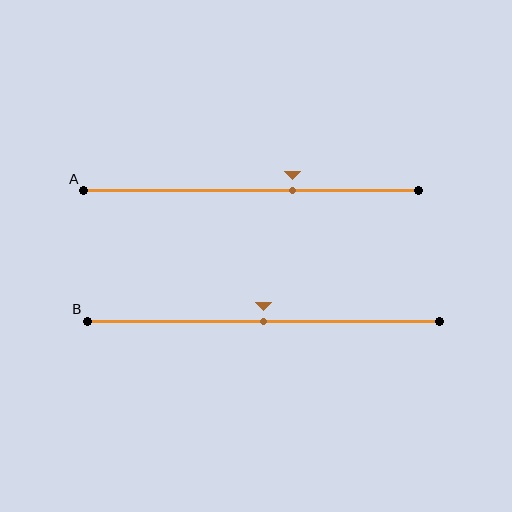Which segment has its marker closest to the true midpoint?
Segment B has its marker closest to the true midpoint.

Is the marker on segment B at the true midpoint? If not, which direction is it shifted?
Yes, the marker on segment B is at the true midpoint.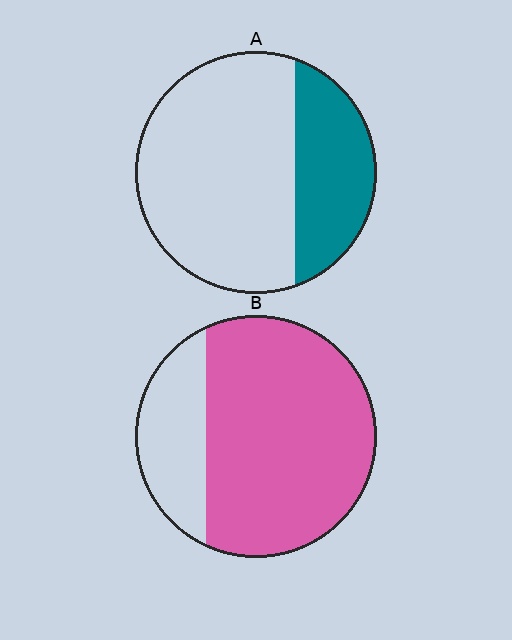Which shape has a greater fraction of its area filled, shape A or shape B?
Shape B.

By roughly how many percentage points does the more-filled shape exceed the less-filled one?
By roughly 45 percentage points (B over A).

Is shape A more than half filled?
No.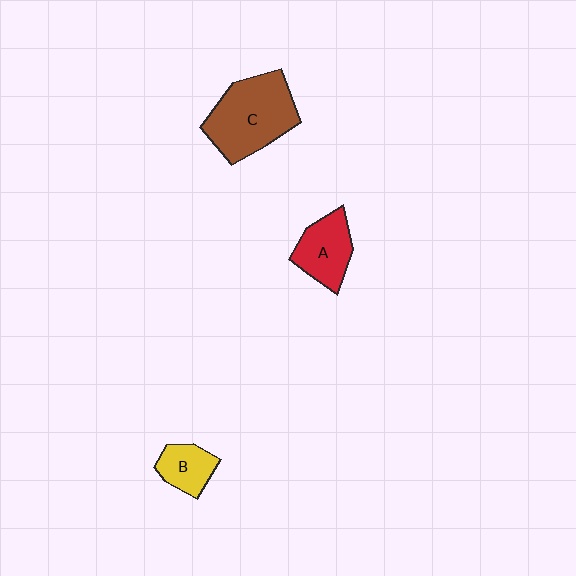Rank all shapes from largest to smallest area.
From largest to smallest: C (brown), A (red), B (yellow).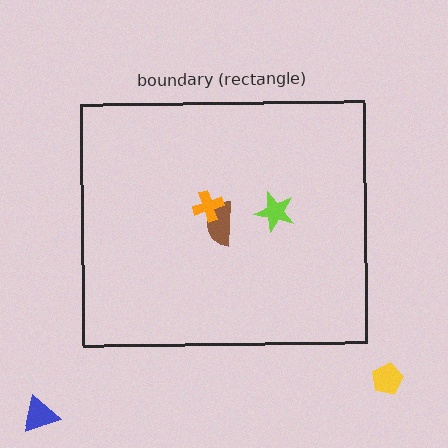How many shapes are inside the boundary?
3 inside, 2 outside.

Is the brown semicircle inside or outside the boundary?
Inside.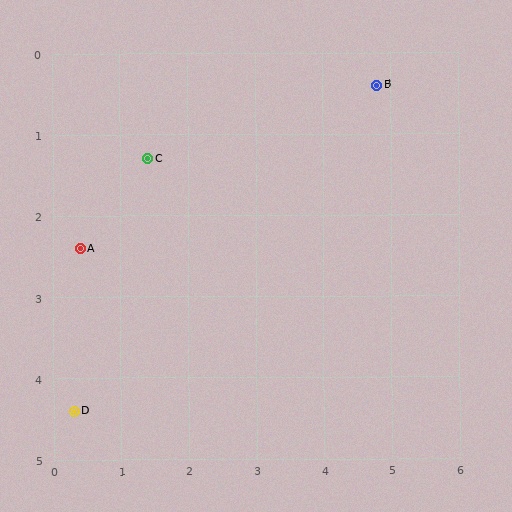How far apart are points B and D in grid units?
Points B and D are about 6.0 grid units apart.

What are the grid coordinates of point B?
Point B is at approximately (4.8, 0.4).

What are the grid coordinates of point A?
Point A is at approximately (0.4, 2.4).